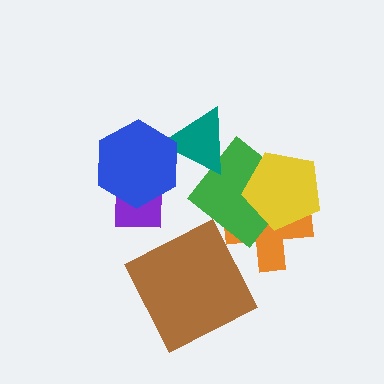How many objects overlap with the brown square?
0 objects overlap with the brown square.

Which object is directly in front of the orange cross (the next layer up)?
The green diamond is directly in front of the orange cross.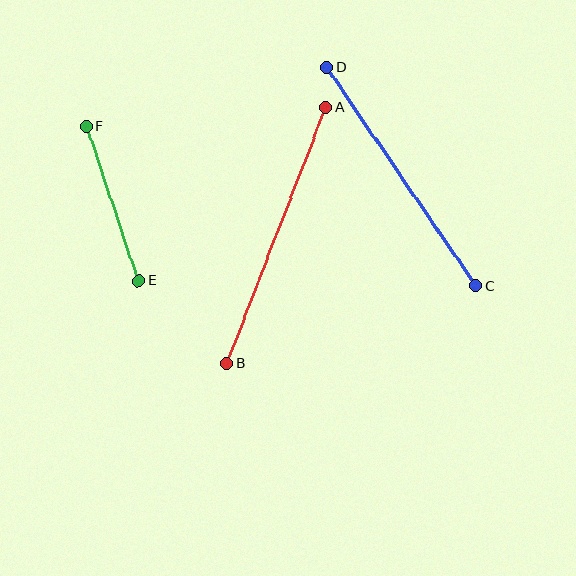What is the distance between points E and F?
The distance is approximately 162 pixels.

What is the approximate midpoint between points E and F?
The midpoint is at approximately (112, 204) pixels.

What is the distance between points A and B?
The distance is approximately 274 pixels.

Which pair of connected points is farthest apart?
Points A and B are farthest apart.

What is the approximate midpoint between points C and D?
The midpoint is at approximately (402, 177) pixels.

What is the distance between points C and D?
The distance is approximately 264 pixels.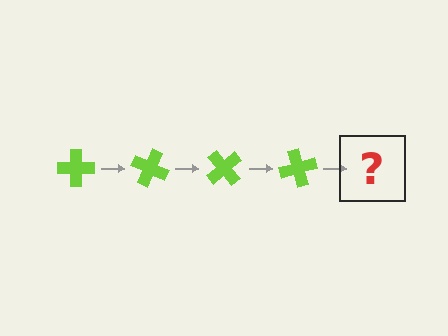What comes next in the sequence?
The next element should be a lime cross rotated 100 degrees.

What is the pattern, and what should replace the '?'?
The pattern is that the cross rotates 25 degrees each step. The '?' should be a lime cross rotated 100 degrees.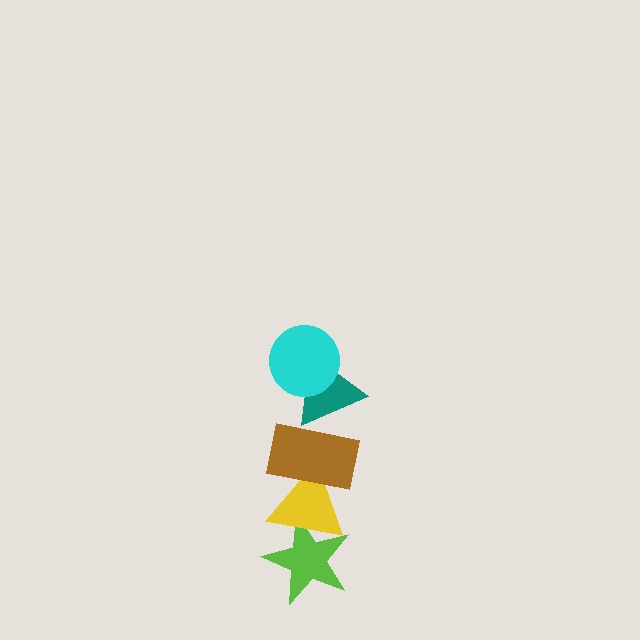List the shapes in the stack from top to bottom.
From top to bottom: the cyan circle, the teal triangle, the brown rectangle, the yellow triangle, the lime star.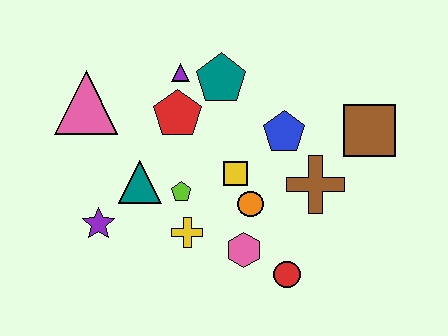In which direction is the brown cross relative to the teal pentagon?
The brown cross is below the teal pentagon.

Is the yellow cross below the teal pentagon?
Yes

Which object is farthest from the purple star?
The brown square is farthest from the purple star.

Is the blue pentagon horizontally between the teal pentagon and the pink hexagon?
No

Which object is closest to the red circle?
The pink hexagon is closest to the red circle.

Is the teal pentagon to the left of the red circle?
Yes